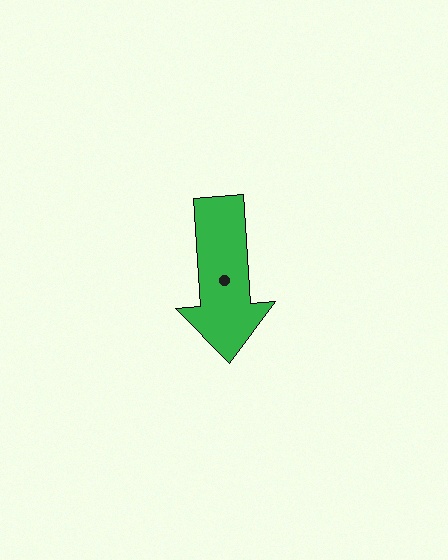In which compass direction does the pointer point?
South.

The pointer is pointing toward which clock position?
Roughly 6 o'clock.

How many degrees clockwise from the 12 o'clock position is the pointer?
Approximately 176 degrees.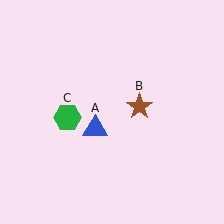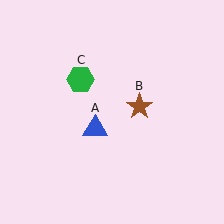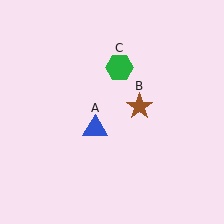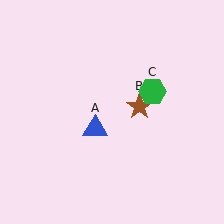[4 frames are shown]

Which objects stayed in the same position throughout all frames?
Blue triangle (object A) and brown star (object B) remained stationary.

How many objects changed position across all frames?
1 object changed position: green hexagon (object C).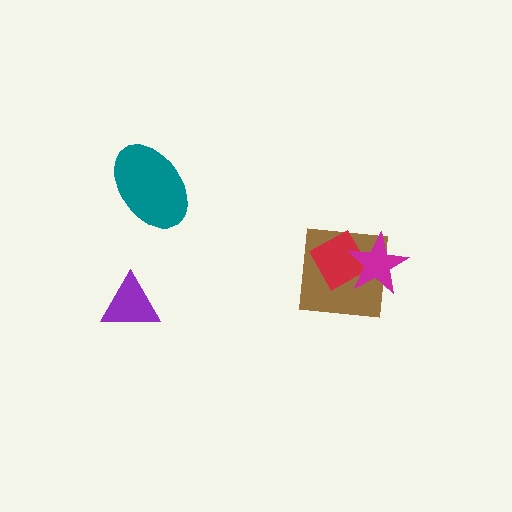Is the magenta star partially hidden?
No, no other shape covers it.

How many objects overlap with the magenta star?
2 objects overlap with the magenta star.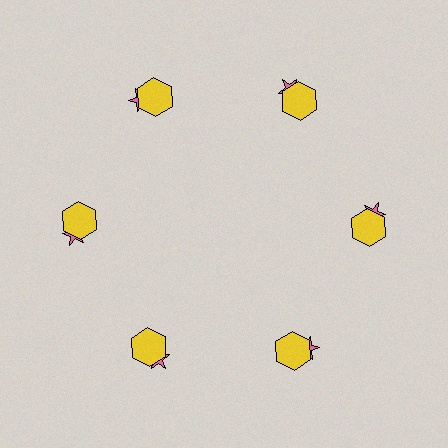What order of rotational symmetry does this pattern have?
This pattern has 6-fold rotational symmetry.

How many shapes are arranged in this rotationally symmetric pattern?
There are 12 shapes, arranged in 6 groups of 2.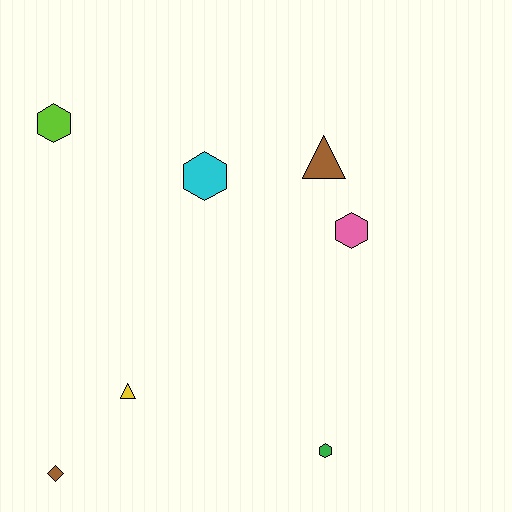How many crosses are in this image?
There are no crosses.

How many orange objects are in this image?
There are no orange objects.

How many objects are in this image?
There are 7 objects.